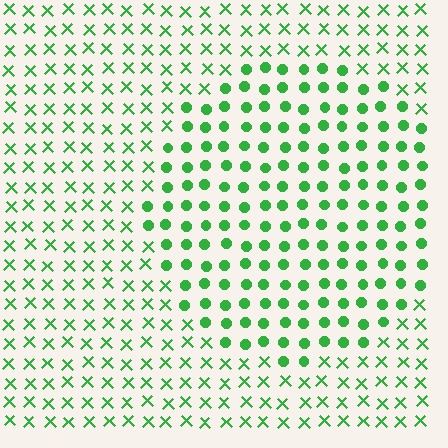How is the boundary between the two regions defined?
The boundary is defined by a change in element shape: circles inside vs. X marks outside. All elements share the same color and spacing.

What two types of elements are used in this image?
The image uses circles inside the circle region and X marks outside it.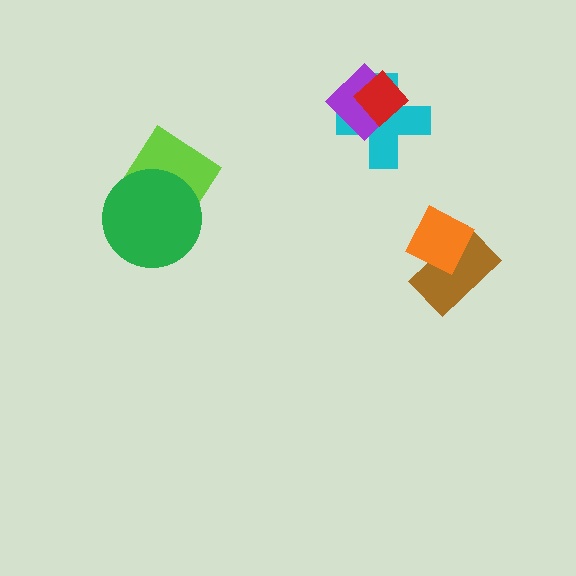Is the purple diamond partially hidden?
Yes, it is partially covered by another shape.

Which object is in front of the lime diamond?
The green circle is in front of the lime diamond.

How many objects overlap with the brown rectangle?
1 object overlaps with the brown rectangle.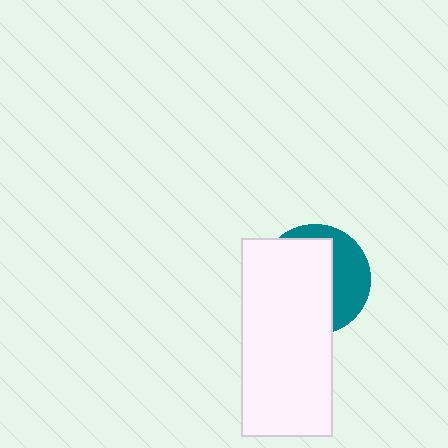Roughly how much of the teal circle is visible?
A small part of it is visible (roughly 35%).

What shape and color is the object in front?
The object in front is a white rectangle.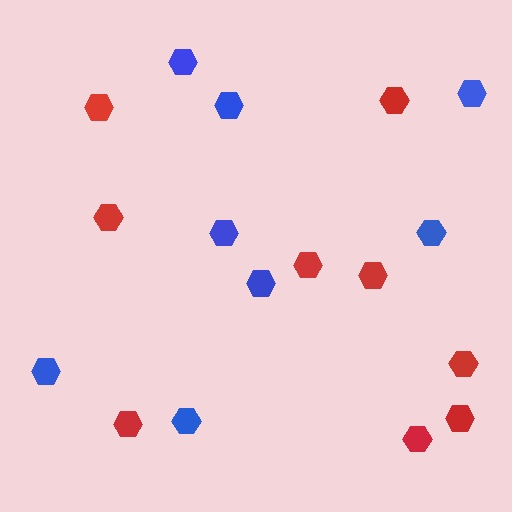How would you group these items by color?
There are 2 groups: one group of blue hexagons (8) and one group of red hexagons (9).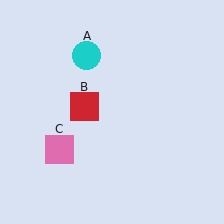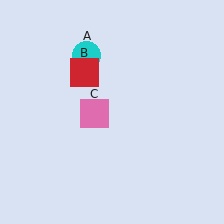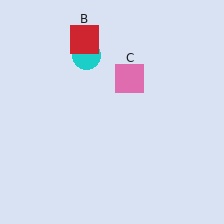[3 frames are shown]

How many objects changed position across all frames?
2 objects changed position: red square (object B), pink square (object C).